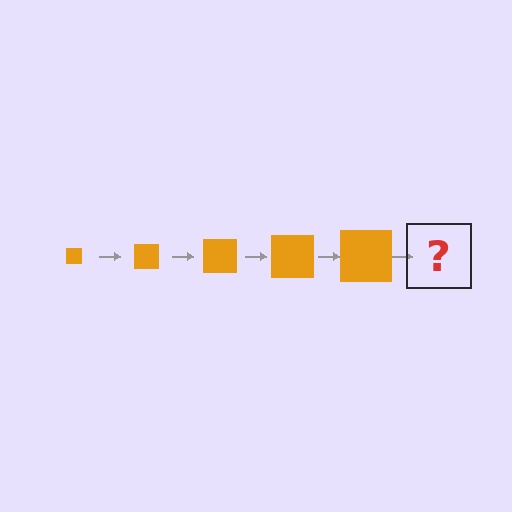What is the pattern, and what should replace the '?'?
The pattern is that the square gets progressively larger each step. The '?' should be an orange square, larger than the previous one.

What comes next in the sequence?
The next element should be an orange square, larger than the previous one.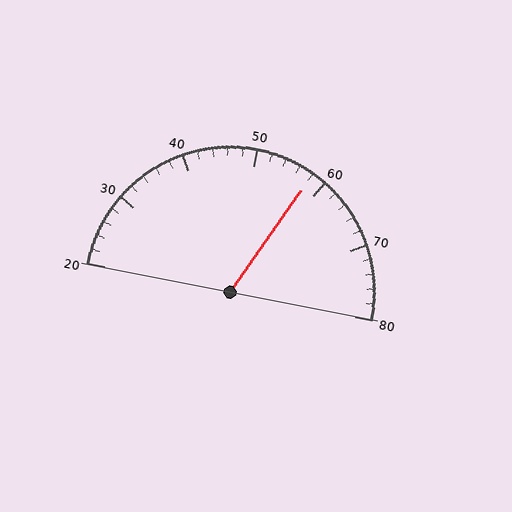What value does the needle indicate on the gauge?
The needle indicates approximately 58.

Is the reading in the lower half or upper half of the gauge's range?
The reading is in the upper half of the range (20 to 80).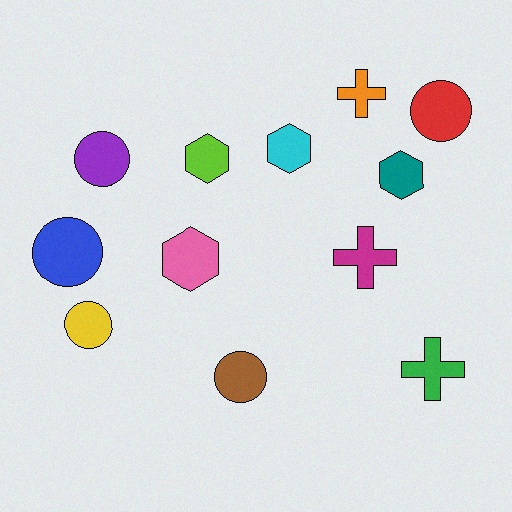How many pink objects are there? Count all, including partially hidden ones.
There is 1 pink object.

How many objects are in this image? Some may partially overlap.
There are 12 objects.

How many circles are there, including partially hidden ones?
There are 5 circles.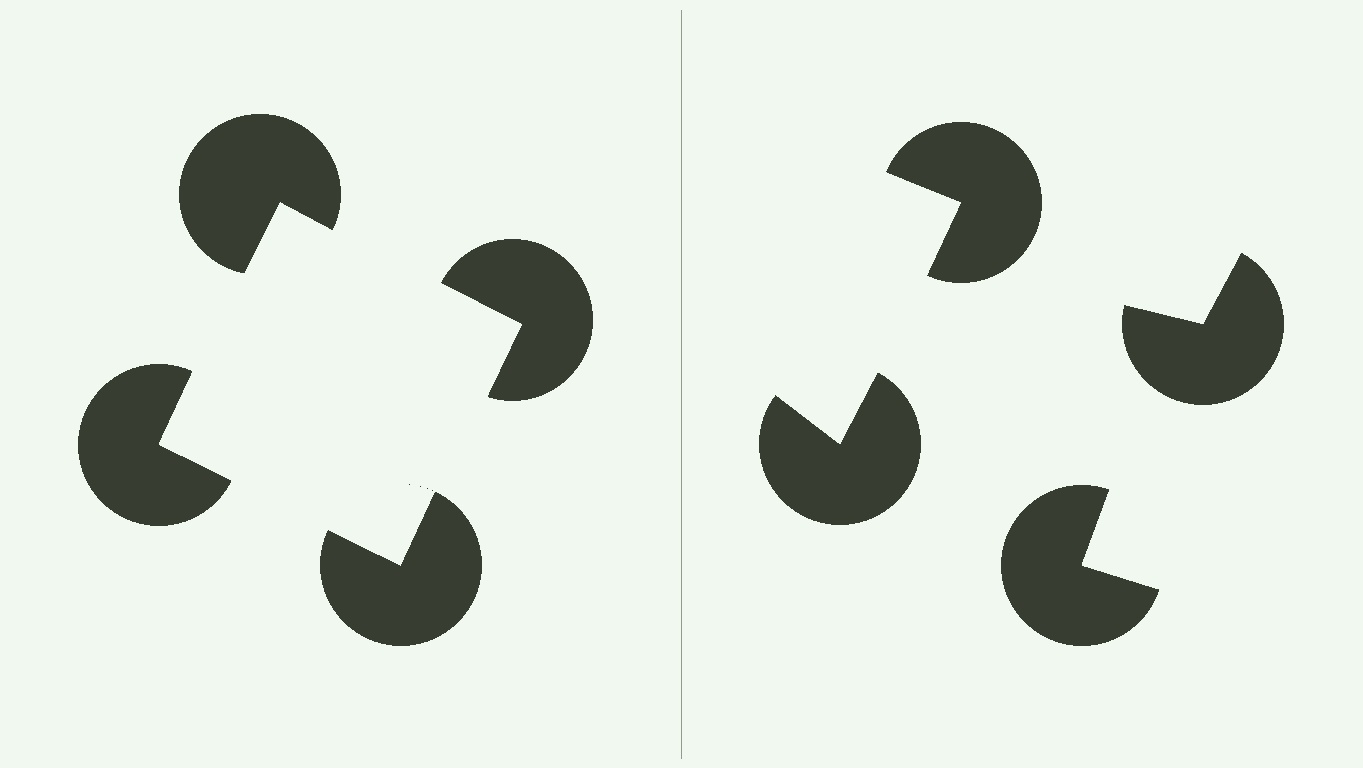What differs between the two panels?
The pac-man discs are positioned identically on both sides; only the wedge orientations differ. On the left they align to a square; on the right they are misaligned.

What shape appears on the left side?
An illusory square.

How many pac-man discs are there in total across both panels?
8 — 4 on each side.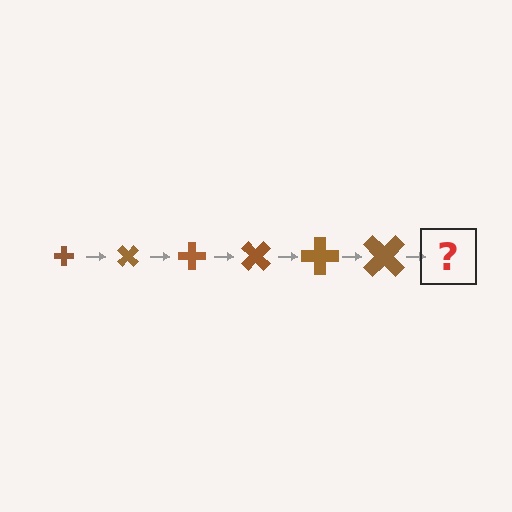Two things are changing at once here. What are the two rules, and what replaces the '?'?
The two rules are that the cross grows larger each step and it rotates 45 degrees each step. The '?' should be a cross, larger than the previous one and rotated 270 degrees from the start.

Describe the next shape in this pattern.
It should be a cross, larger than the previous one and rotated 270 degrees from the start.